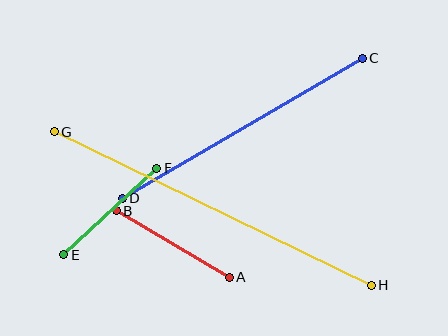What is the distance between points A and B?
The distance is approximately 132 pixels.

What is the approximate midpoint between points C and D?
The midpoint is at approximately (242, 128) pixels.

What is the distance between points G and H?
The distance is approximately 352 pixels.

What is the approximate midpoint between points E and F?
The midpoint is at approximately (110, 211) pixels.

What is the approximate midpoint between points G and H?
The midpoint is at approximately (213, 208) pixels.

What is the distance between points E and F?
The distance is approximately 127 pixels.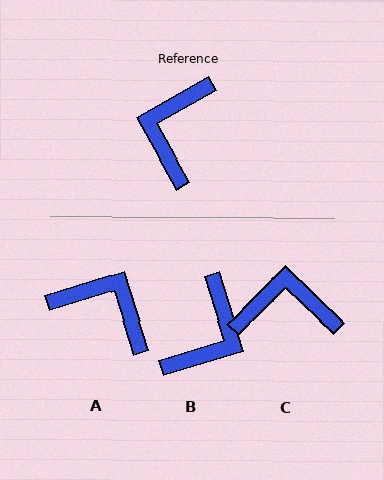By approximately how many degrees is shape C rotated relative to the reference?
Approximately 73 degrees clockwise.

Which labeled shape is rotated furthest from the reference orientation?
B, about 168 degrees away.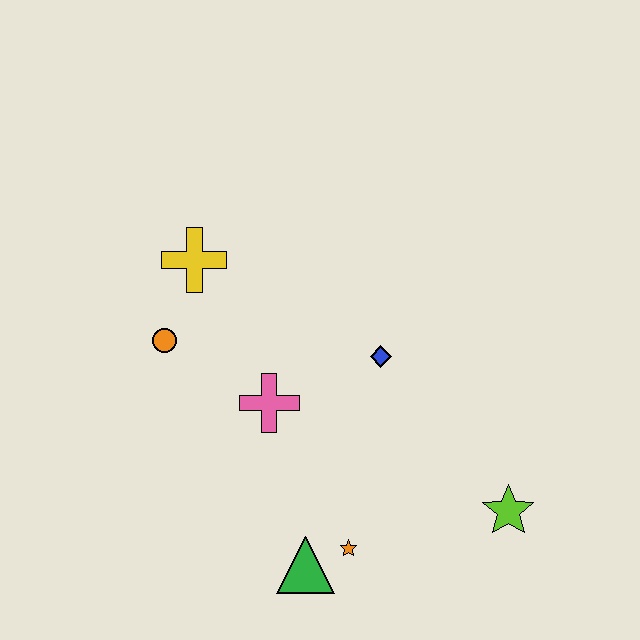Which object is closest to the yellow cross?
The orange circle is closest to the yellow cross.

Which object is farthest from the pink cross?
The lime star is farthest from the pink cross.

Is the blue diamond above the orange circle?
No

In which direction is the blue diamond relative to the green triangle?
The blue diamond is above the green triangle.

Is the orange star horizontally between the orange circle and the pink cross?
No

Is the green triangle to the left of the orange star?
Yes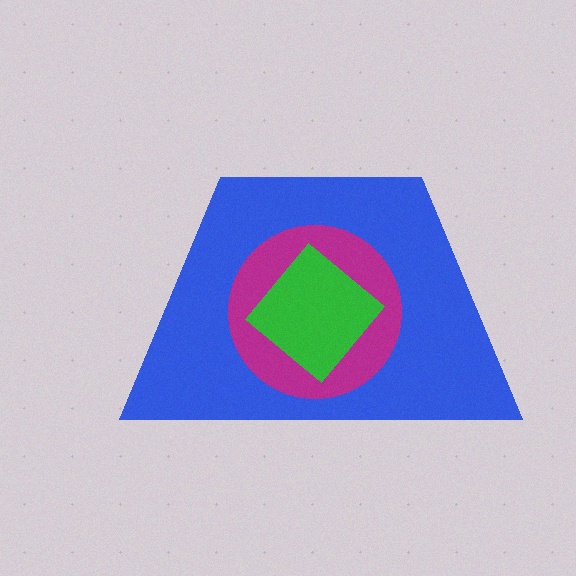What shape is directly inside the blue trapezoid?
The magenta circle.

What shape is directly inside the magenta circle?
The green diamond.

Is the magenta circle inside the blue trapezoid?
Yes.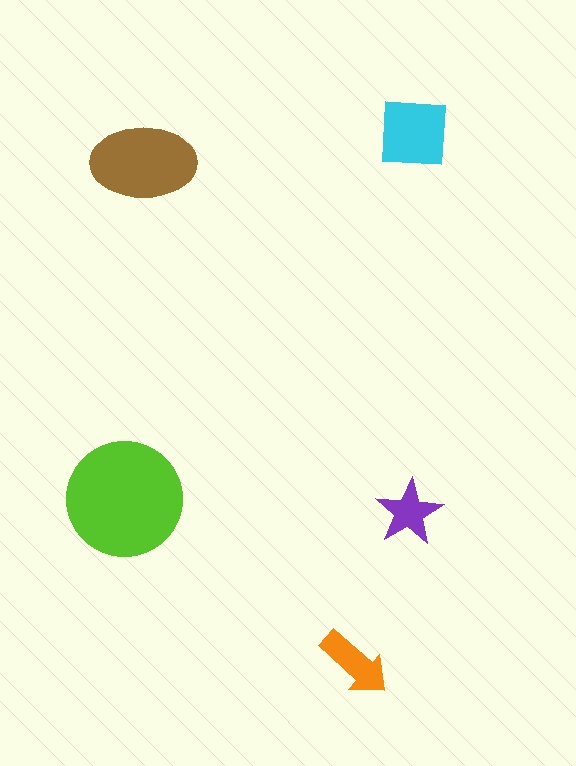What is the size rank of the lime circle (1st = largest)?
1st.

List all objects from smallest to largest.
The purple star, the orange arrow, the cyan square, the brown ellipse, the lime circle.